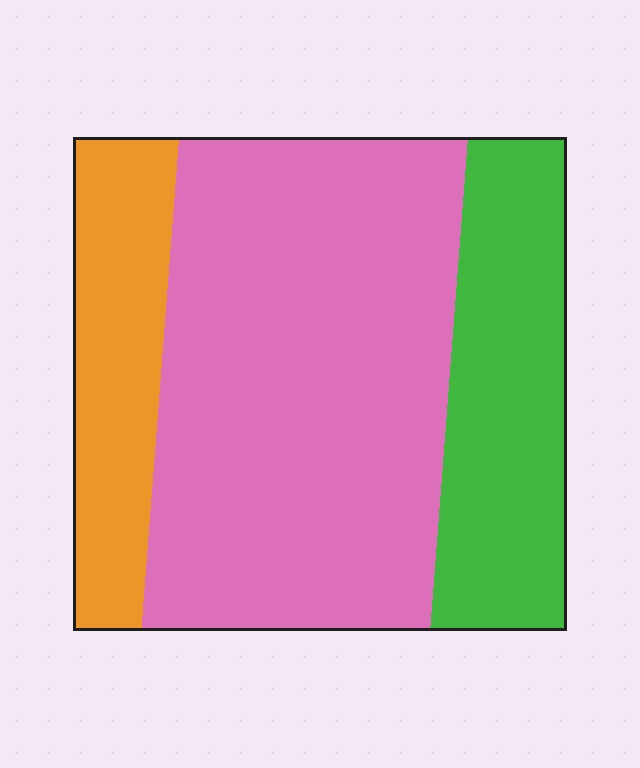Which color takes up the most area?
Pink, at roughly 60%.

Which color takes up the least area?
Orange, at roughly 20%.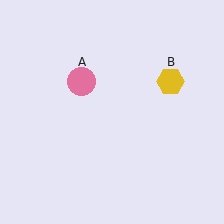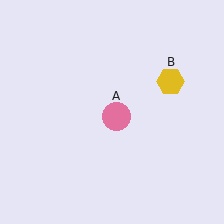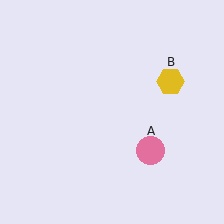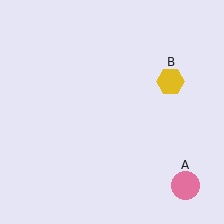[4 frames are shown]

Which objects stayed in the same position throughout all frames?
Yellow hexagon (object B) remained stationary.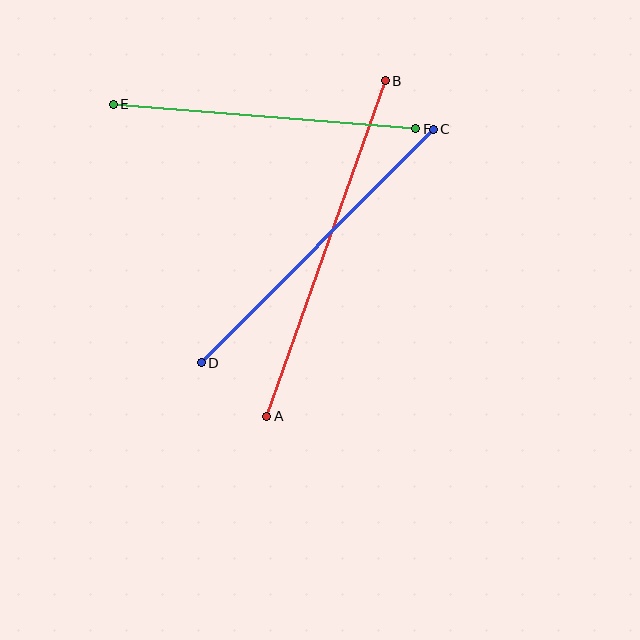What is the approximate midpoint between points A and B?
The midpoint is at approximately (326, 249) pixels.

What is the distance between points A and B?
The distance is approximately 356 pixels.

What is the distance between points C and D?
The distance is approximately 329 pixels.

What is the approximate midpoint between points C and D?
The midpoint is at approximately (317, 246) pixels.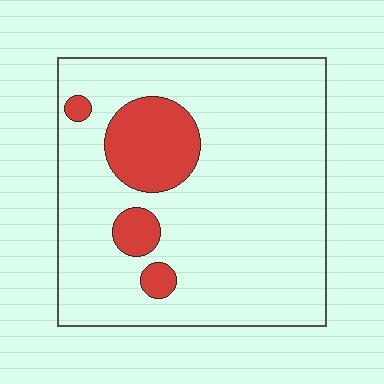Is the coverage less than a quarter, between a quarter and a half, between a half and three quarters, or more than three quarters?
Less than a quarter.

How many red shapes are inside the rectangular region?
4.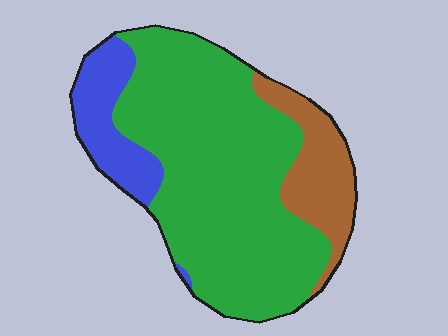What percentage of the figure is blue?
Blue covers 14% of the figure.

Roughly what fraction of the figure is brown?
Brown takes up about one sixth (1/6) of the figure.